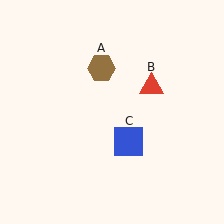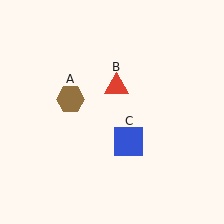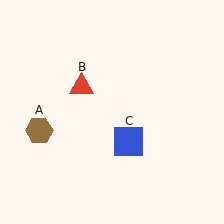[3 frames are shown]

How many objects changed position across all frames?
2 objects changed position: brown hexagon (object A), red triangle (object B).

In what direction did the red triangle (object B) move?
The red triangle (object B) moved left.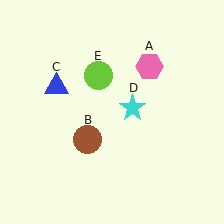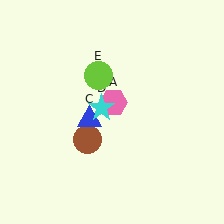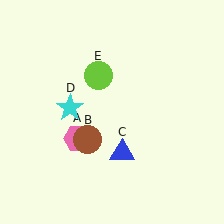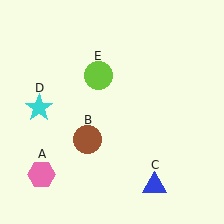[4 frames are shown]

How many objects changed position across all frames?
3 objects changed position: pink hexagon (object A), blue triangle (object C), cyan star (object D).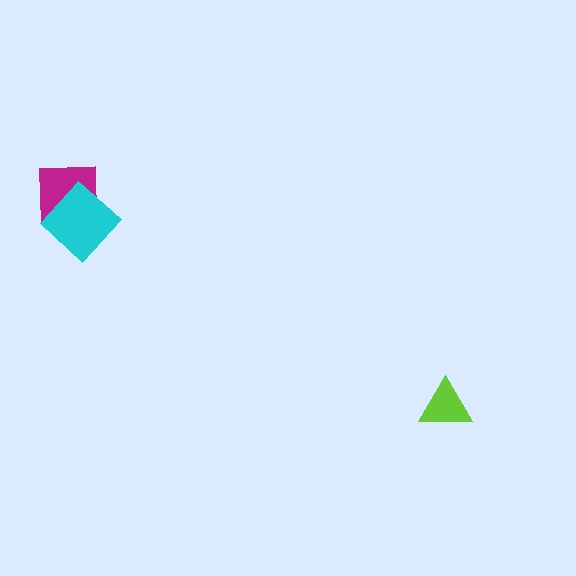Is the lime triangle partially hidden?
No, no other shape covers it.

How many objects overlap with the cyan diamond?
1 object overlaps with the cyan diamond.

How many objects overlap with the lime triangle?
0 objects overlap with the lime triangle.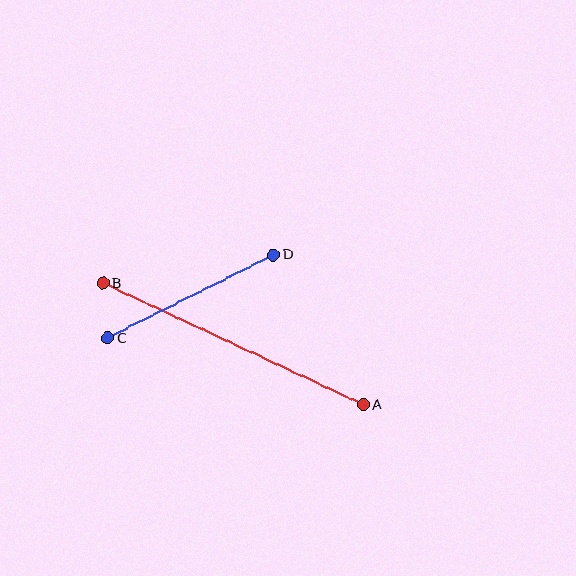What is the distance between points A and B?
The distance is approximately 287 pixels.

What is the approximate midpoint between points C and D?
The midpoint is at approximately (190, 296) pixels.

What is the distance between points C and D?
The distance is approximately 185 pixels.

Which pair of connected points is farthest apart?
Points A and B are farthest apart.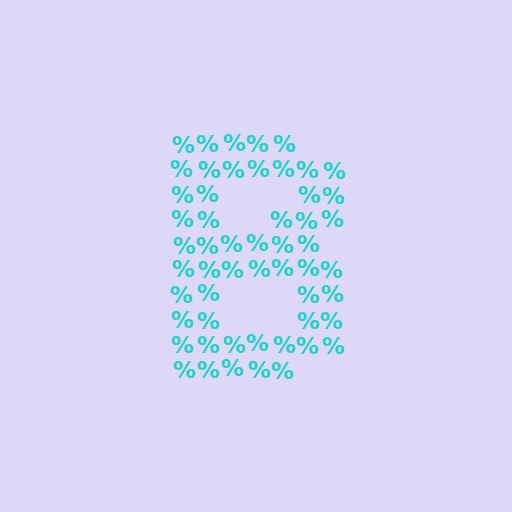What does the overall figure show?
The overall figure shows the letter B.